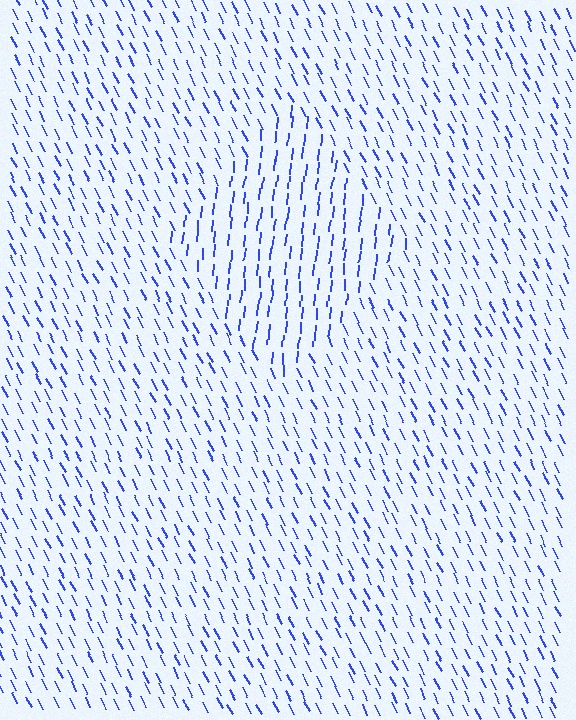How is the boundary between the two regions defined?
The boundary is defined purely by a change in line orientation (approximately 32 degrees difference). All lines are the same color and thickness.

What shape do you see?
I see a diamond.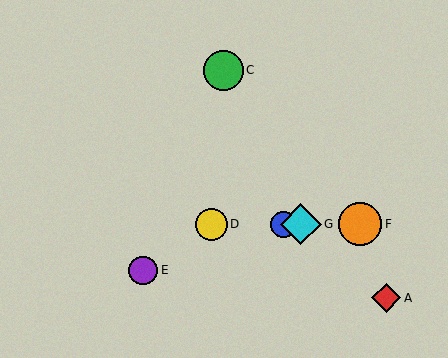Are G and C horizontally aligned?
No, G is at y≈224 and C is at y≈70.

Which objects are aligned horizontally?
Objects B, D, F, G are aligned horizontally.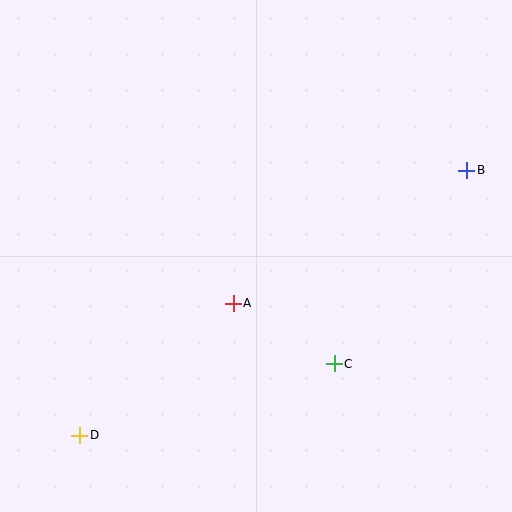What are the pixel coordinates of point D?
Point D is at (80, 436).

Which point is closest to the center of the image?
Point A at (233, 303) is closest to the center.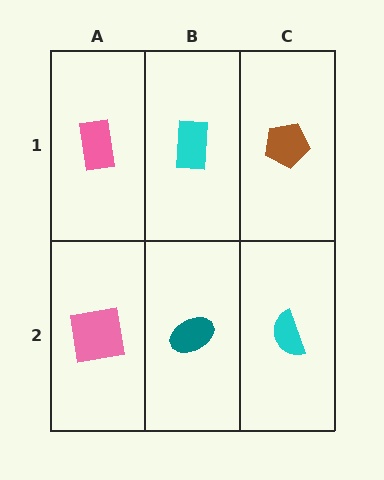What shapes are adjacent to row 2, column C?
A brown pentagon (row 1, column C), a teal ellipse (row 2, column B).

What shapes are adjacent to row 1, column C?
A cyan semicircle (row 2, column C), a cyan rectangle (row 1, column B).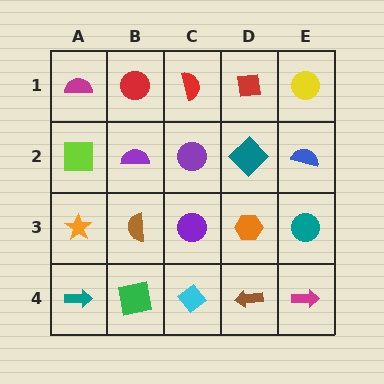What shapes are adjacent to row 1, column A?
A lime square (row 2, column A), a red circle (row 1, column B).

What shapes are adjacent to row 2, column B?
A red circle (row 1, column B), a brown semicircle (row 3, column B), a lime square (row 2, column A), a purple circle (row 2, column C).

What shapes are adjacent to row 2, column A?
A magenta semicircle (row 1, column A), an orange star (row 3, column A), a purple semicircle (row 2, column B).